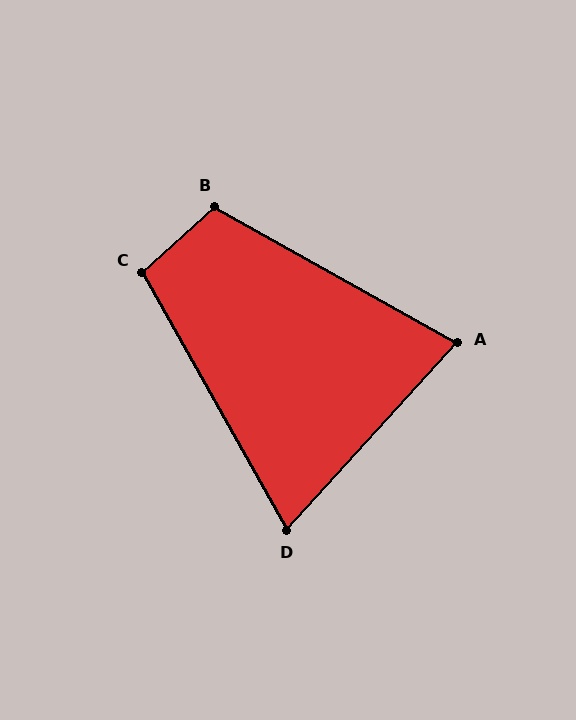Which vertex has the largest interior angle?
B, at approximately 108 degrees.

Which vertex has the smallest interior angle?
D, at approximately 72 degrees.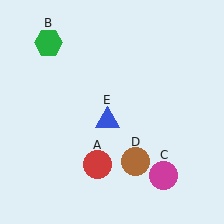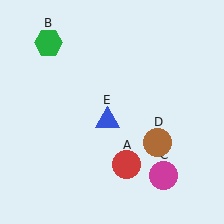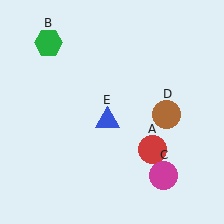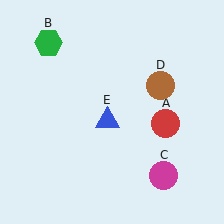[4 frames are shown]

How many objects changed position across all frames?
2 objects changed position: red circle (object A), brown circle (object D).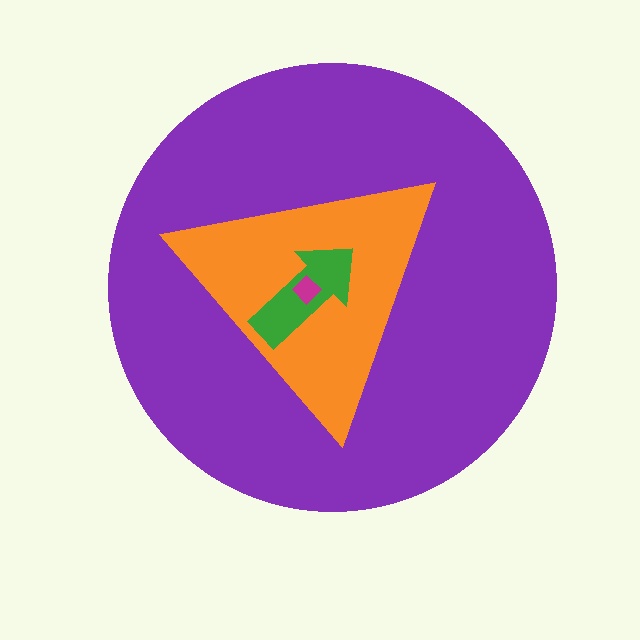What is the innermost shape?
The magenta diamond.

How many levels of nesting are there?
4.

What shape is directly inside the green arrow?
The magenta diamond.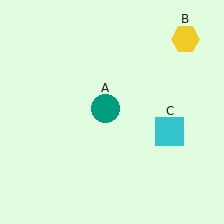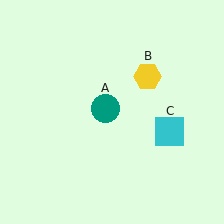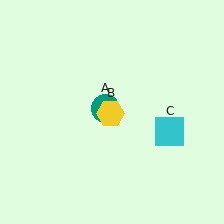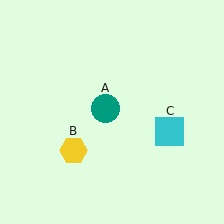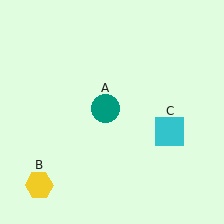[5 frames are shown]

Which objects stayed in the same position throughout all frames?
Teal circle (object A) and cyan square (object C) remained stationary.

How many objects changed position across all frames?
1 object changed position: yellow hexagon (object B).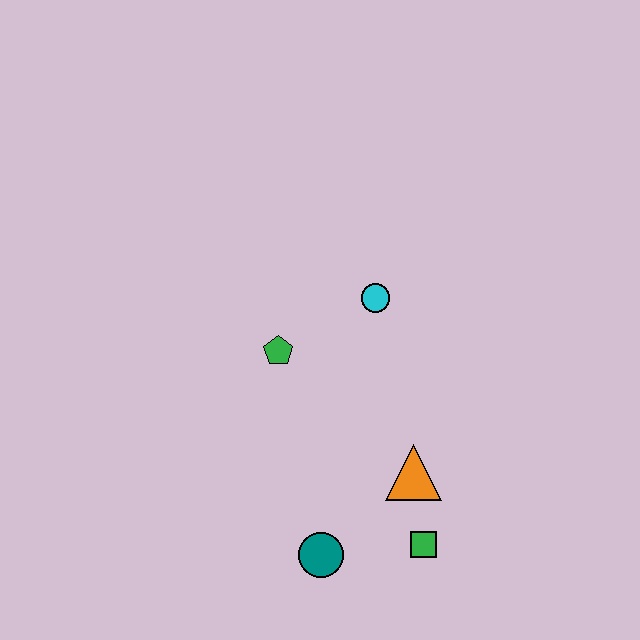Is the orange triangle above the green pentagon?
No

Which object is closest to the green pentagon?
The cyan circle is closest to the green pentagon.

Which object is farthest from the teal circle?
The cyan circle is farthest from the teal circle.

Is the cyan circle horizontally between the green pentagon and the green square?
Yes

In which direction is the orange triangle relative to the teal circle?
The orange triangle is to the right of the teal circle.